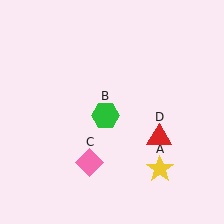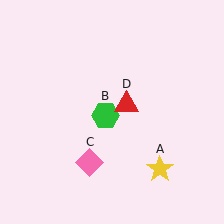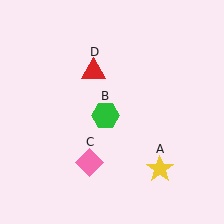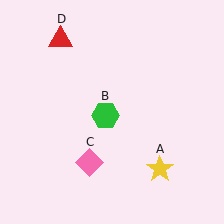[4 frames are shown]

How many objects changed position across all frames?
1 object changed position: red triangle (object D).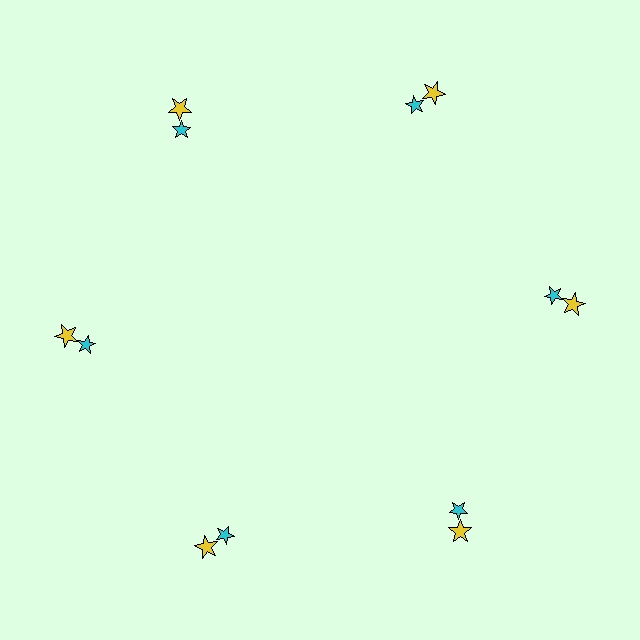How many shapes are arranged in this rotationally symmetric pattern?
There are 12 shapes, arranged in 6 groups of 2.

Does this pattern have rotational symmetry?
Yes, this pattern has 6-fold rotational symmetry. It looks the same after rotating 60 degrees around the center.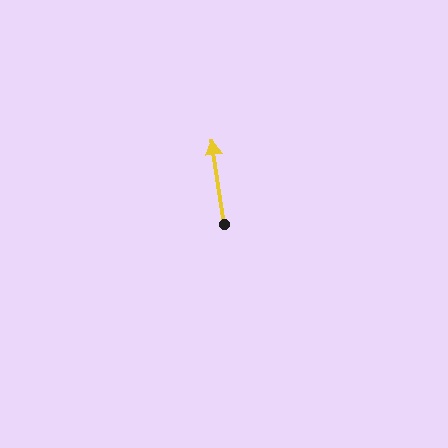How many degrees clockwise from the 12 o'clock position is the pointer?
Approximately 352 degrees.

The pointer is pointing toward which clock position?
Roughly 12 o'clock.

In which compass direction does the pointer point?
North.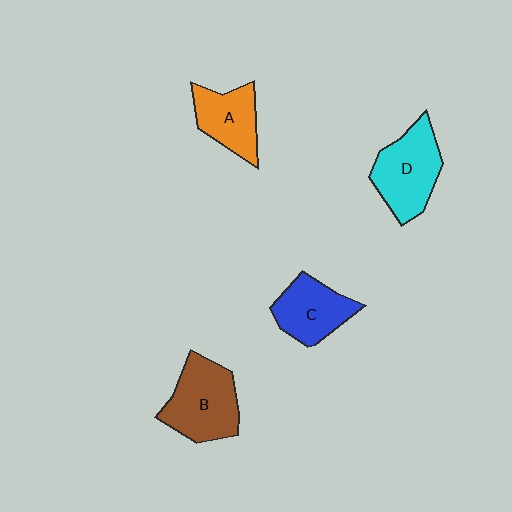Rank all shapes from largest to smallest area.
From largest to smallest: B (brown), D (cyan), C (blue), A (orange).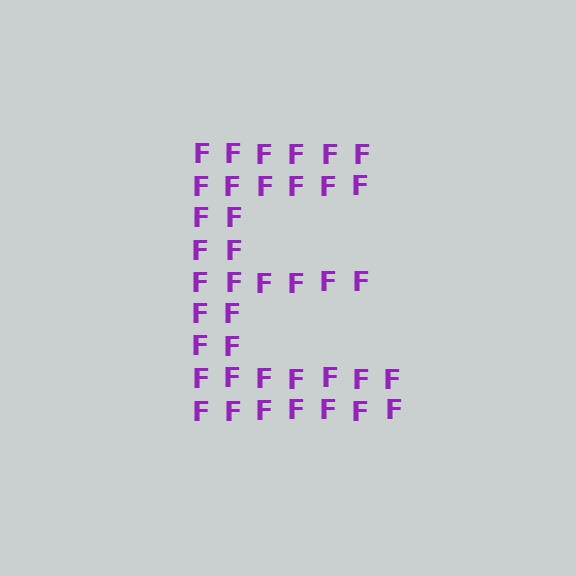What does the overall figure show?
The overall figure shows the letter E.